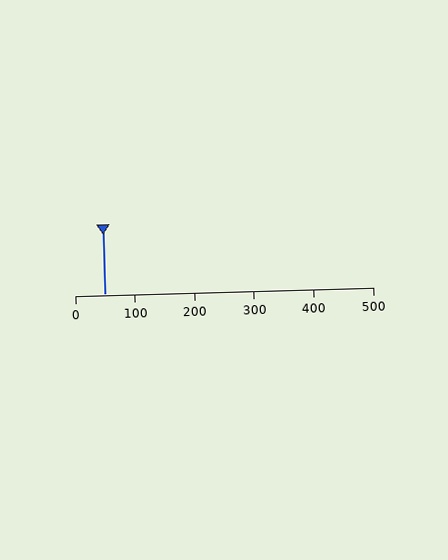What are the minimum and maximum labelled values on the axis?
The axis runs from 0 to 500.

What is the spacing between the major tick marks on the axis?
The major ticks are spaced 100 apart.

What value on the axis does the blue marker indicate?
The marker indicates approximately 50.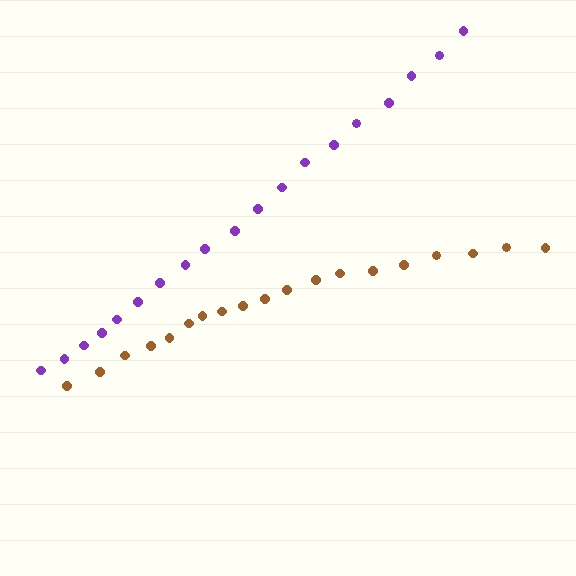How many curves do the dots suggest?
There are 2 distinct paths.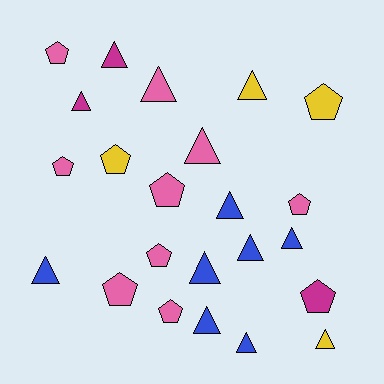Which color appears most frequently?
Pink, with 9 objects.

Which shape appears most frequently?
Triangle, with 13 objects.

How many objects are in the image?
There are 23 objects.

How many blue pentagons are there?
There are no blue pentagons.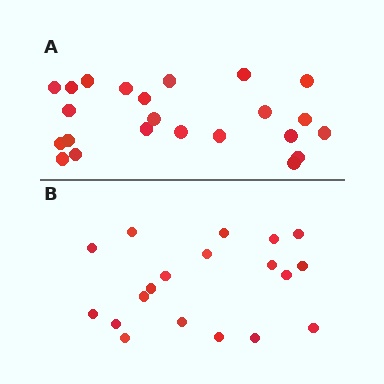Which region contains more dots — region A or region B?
Region A (the top region) has more dots.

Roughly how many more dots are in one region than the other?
Region A has about 4 more dots than region B.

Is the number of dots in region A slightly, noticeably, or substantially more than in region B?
Region A has only slightly more — the two regions are fairly close. The ratio is roughly 1.2 to 1.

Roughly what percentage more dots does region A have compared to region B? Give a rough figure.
About 20% more.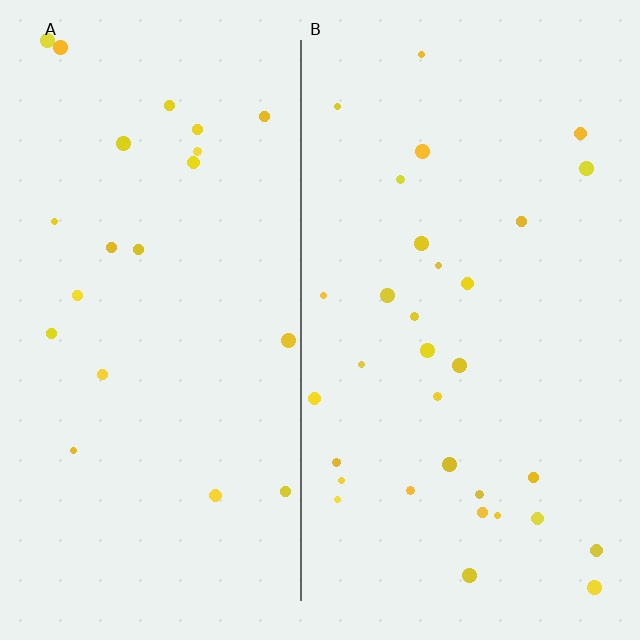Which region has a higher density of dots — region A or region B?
B (the right).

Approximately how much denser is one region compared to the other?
Approximately 1.5× — region B over region A.